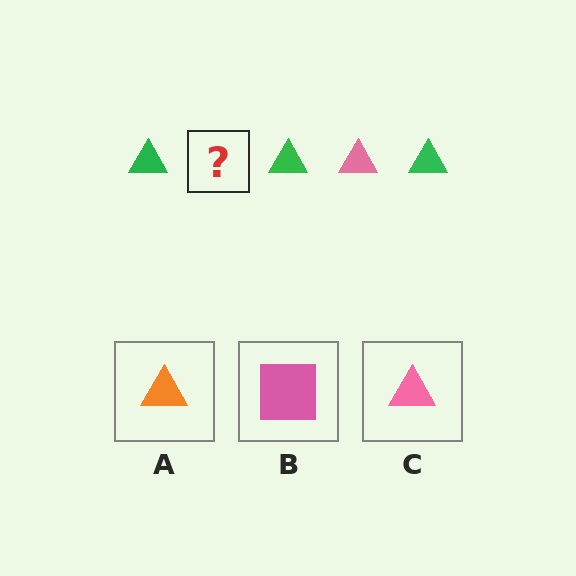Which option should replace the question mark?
Option C.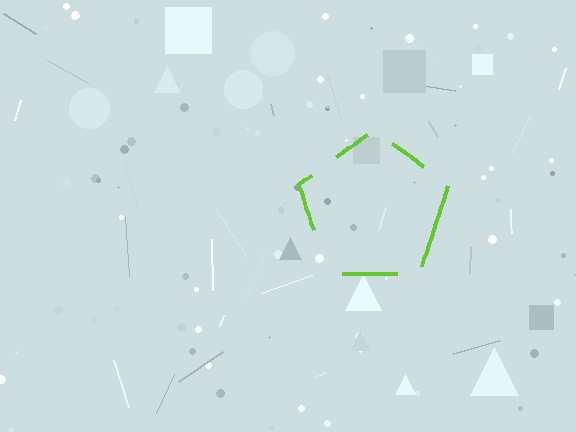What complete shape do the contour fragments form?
The contour fragments form a pentagon.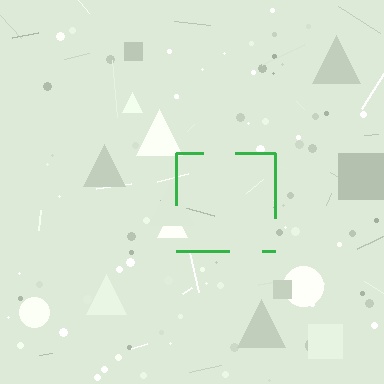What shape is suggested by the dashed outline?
The dashed outline suggests a square.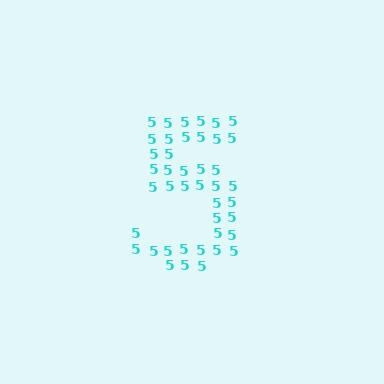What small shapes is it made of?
It is made of small digit 5's.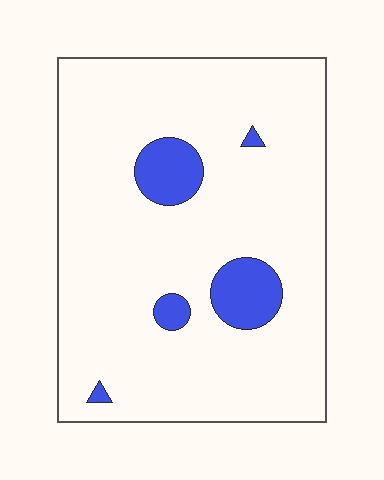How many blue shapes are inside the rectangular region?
5.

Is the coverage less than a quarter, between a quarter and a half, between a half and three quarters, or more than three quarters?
Less than a quarter.